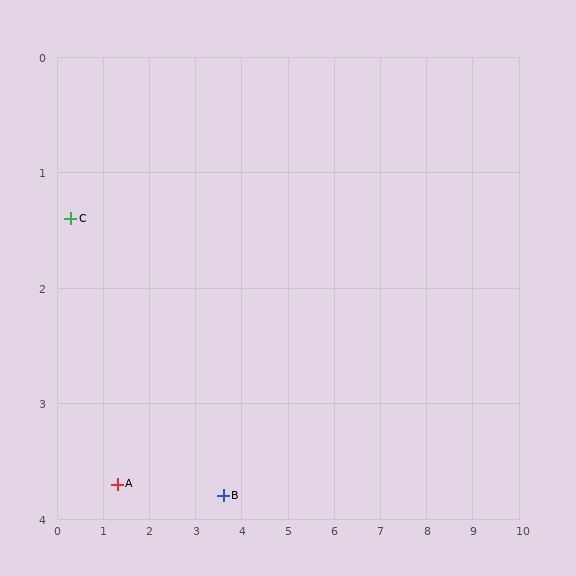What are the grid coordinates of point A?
Point A is at approximately (1.3, 3.7).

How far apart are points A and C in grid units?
Points A and C are about 2.5 grid units apart.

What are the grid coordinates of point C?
Point C is at approximately (0.3, 1.4).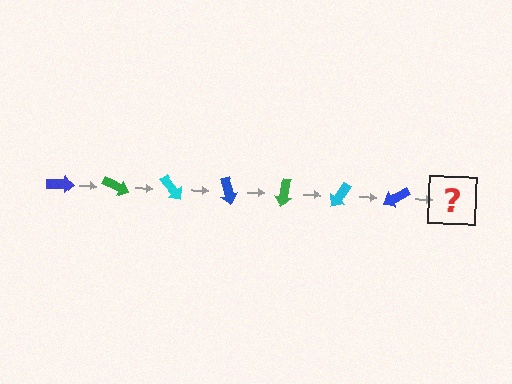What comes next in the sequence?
The next element should be a green arrow, rotated 175 degrees from the start.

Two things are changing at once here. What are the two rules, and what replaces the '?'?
The two rules are that it rotates 25 degrees each step and the color cycles through blue, green, and cyan. The '?' should be a green arrow, rotated 175 degrees from the start.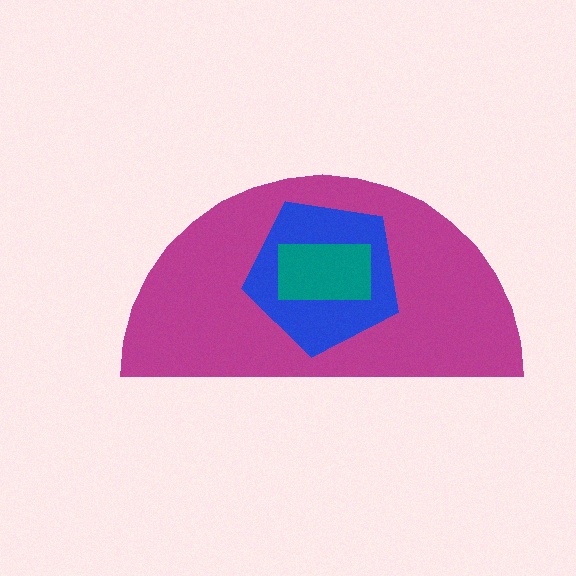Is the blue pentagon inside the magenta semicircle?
Yes.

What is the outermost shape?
The magenta semicircle.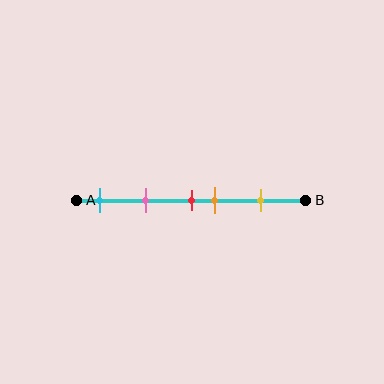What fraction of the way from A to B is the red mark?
The red mark is approximately 50% (0.5) of the way from A to B.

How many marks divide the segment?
There are 5 marks dividing the segment.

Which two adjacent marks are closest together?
The red and orange marks are the closest adjacent pair.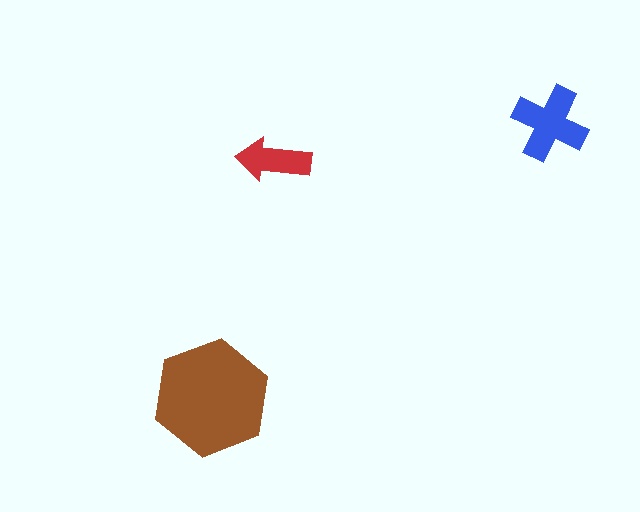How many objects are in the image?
There are 3 objects in the image.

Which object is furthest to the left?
The brown hexagon is leftmost.